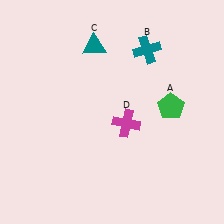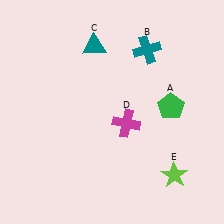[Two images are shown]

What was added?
A lime star (E) was added in Image 2.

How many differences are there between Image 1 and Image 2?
There is 1 difference between the two images.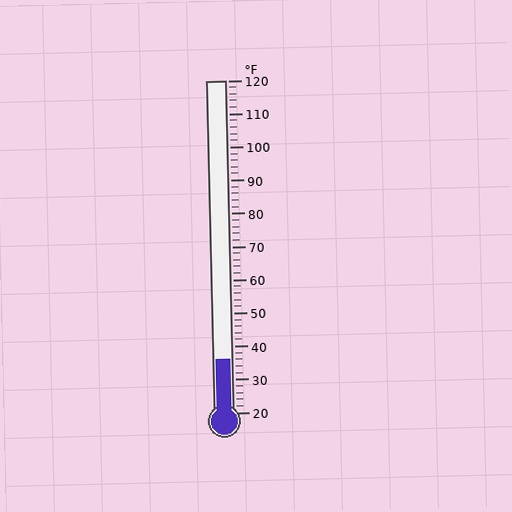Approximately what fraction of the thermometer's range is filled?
The thermometer is filled to approximately 15% of its range.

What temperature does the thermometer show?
The thermometer shows approximately 36°F.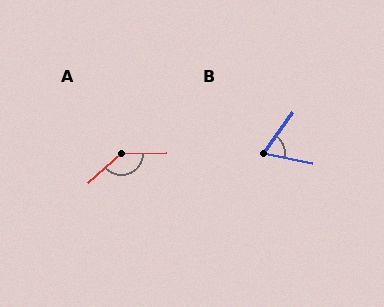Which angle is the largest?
A, at approximately 139 degrees.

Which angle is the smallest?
B, at approximately 66 degrees.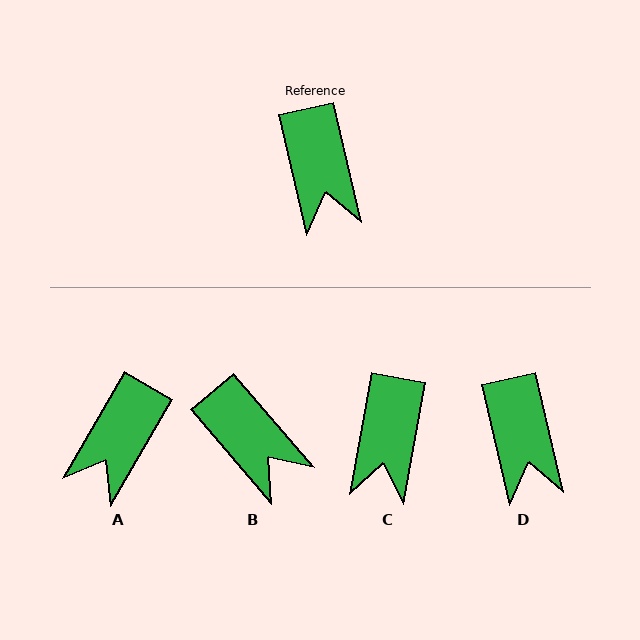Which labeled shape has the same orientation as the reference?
D.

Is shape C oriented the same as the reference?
No, it is off by about 23 degrees.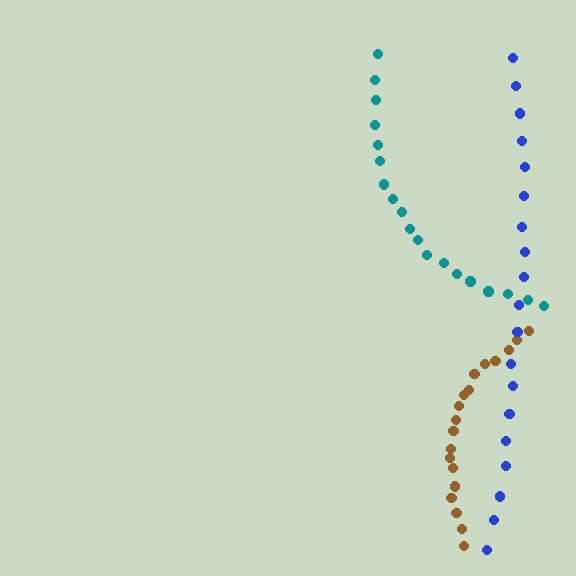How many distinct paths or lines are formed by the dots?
There are 3 distinct paths.